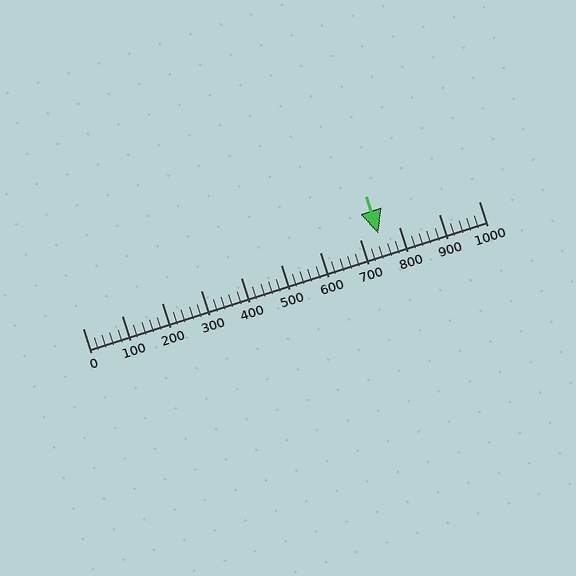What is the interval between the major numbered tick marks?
The major tick marks are spaced 100 units apart.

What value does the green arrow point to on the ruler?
The green arrow points to approximately 747.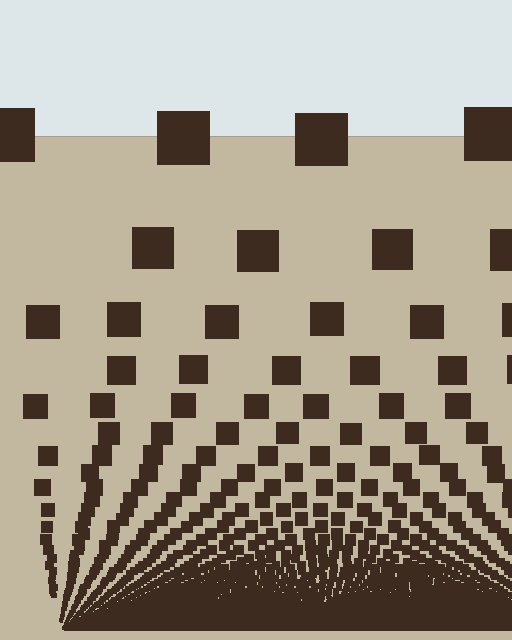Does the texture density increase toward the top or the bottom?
Density increases toward the bottom.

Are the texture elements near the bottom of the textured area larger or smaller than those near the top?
Smaller. The gradient is inverted — elements near the bottom are smaller and denser.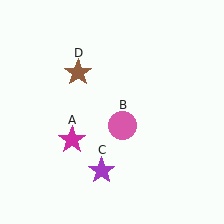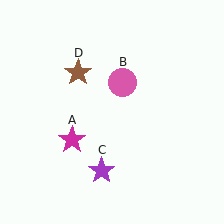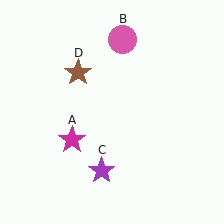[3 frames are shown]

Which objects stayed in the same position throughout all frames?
Magenta star (object A) and purple star (object C) and brown star (object D) remained stationary.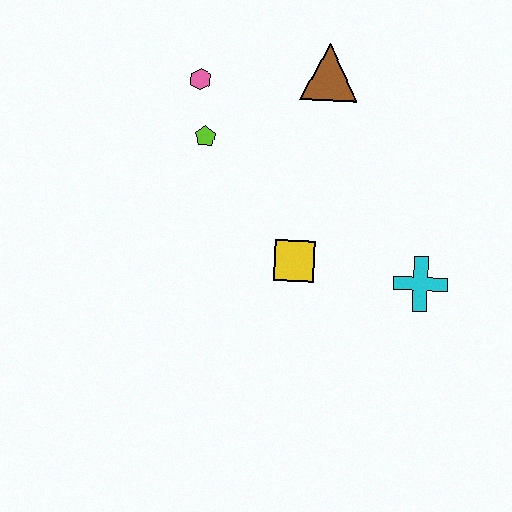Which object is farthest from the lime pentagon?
The cyan cross is farthest from the lime pentagon.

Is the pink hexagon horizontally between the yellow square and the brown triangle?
No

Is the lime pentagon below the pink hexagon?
Yes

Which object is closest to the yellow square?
The cyan cross is closest to the yellow square.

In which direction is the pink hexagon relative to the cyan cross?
The pink hexagon is to the left of the cyan cross.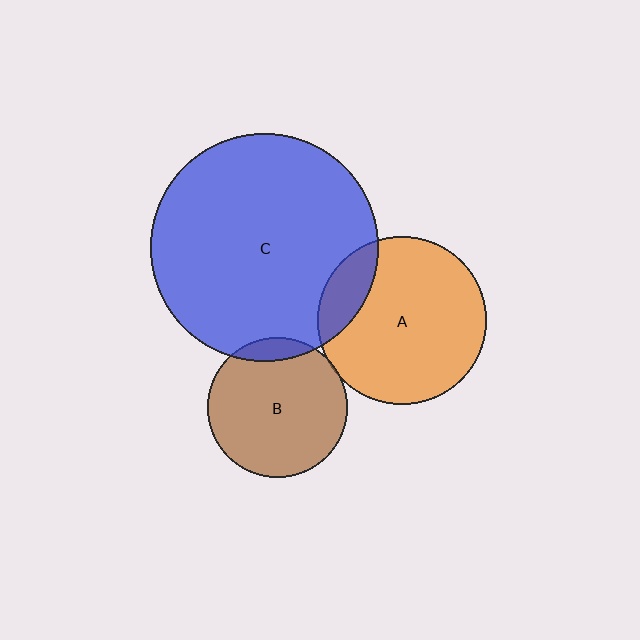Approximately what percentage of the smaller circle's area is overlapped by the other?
Approximately 10%.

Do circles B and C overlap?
Yes.